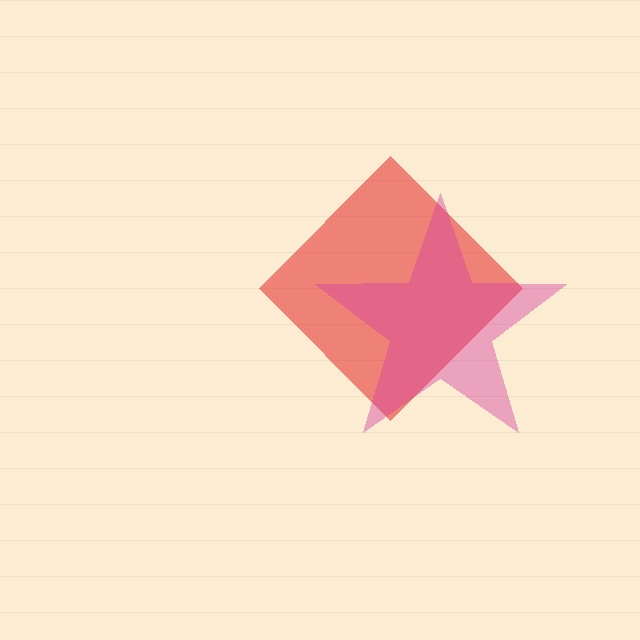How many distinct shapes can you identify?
There are 2 distinct shapes: a red diamond, a magenta star.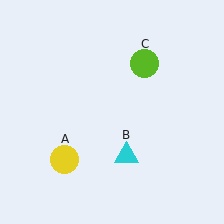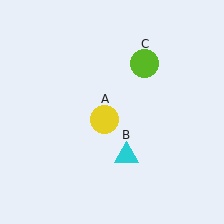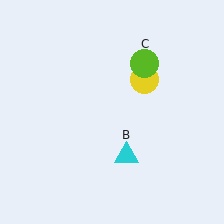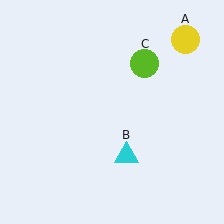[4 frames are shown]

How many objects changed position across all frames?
1 object changed position: yellow circle (object A).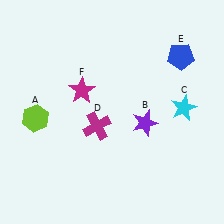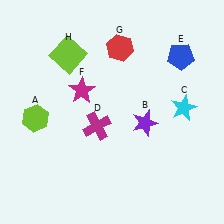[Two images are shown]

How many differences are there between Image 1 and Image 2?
There are 2 differences between the two images.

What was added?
A red hexagon (G), a lime square (H) were added in Image 2.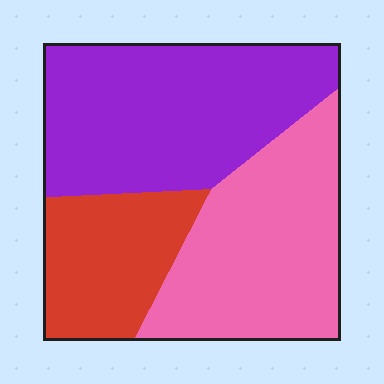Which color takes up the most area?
Purple, at roughly 40%.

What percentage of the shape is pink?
Pink covers 36% of the shape.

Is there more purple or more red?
Purple.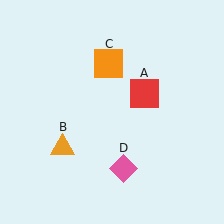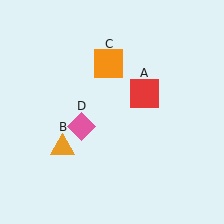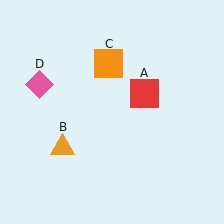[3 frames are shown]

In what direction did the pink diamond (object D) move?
The pink diamond (object D) moved up and to the left.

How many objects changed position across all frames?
1 object changed position: pink diamond (object D).